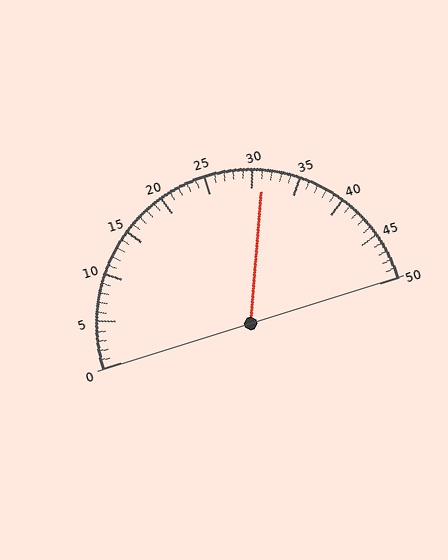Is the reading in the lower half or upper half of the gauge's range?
The reading is in the upper half of the range (0 to 50).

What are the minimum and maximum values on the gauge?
The gauge ranges from 0 to 50.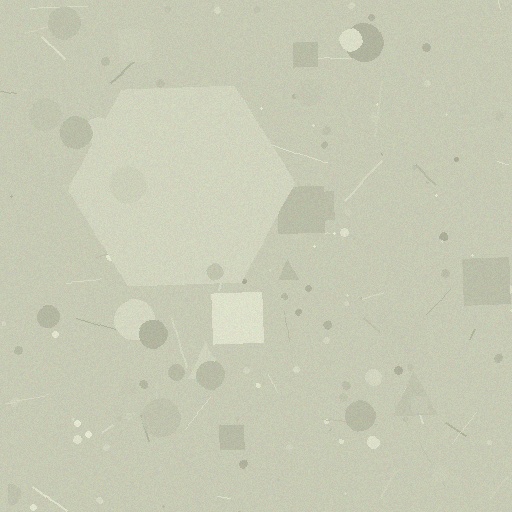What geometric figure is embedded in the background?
A hexagon is embedded in the background.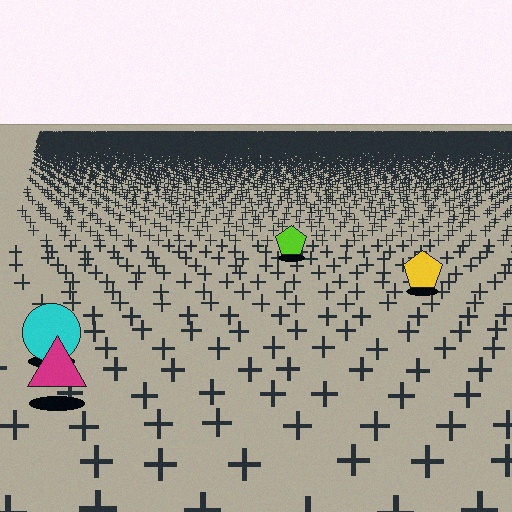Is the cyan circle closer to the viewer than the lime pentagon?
Yes. The cyan circle is closer — you can tell from the texture gradient: the ground texture is coarser near it.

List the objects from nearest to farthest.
From nearest to farthest: the magenta triangle, the cyan circle, the yellow pentagon, the lime pentagon.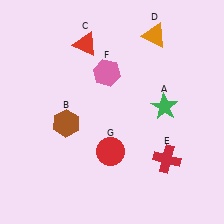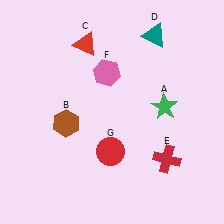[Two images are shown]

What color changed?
The triangle (D) changed from orange in Image 1 to teal in Image 2.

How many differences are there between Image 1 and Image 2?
There is 1 difference between the two images.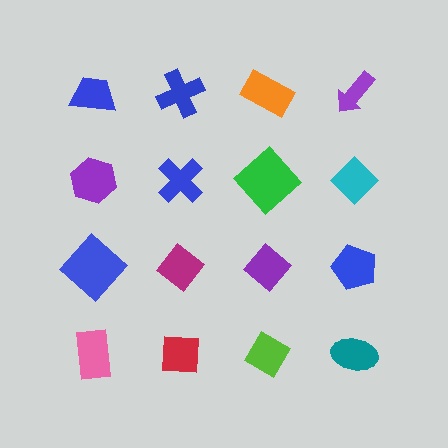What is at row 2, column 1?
A purple hexagon.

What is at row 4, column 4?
A teal ellipse.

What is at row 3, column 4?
A blue pentagon.